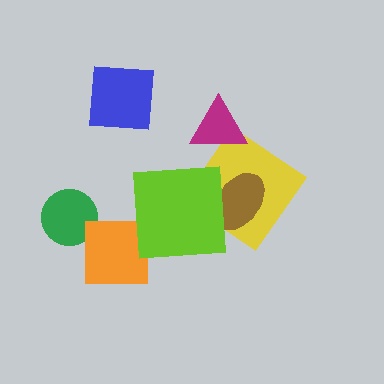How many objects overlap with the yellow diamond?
3 objects overlap with the yellow diamond.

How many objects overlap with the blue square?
0 objects overlap with the blue square.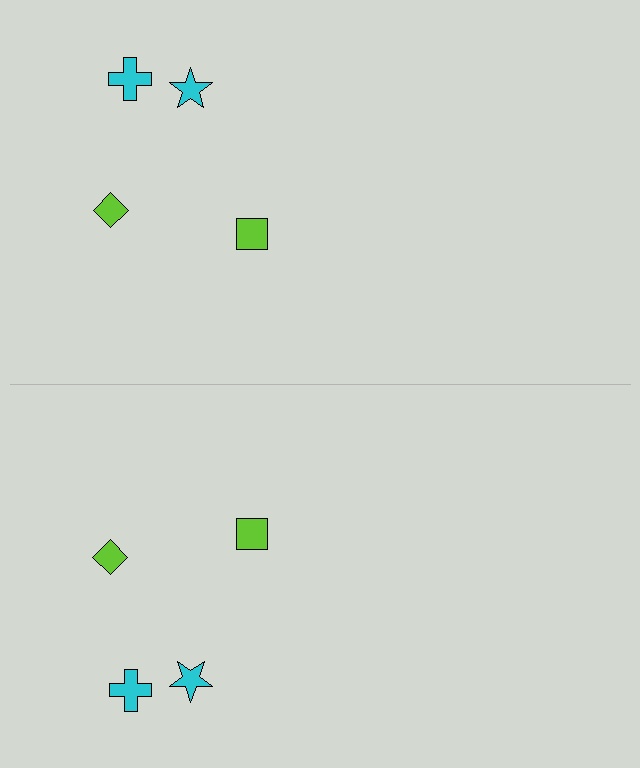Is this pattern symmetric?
Yes, this pattern has bilateral (reflection) symmetry.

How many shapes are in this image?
There are 8 shapes in this image.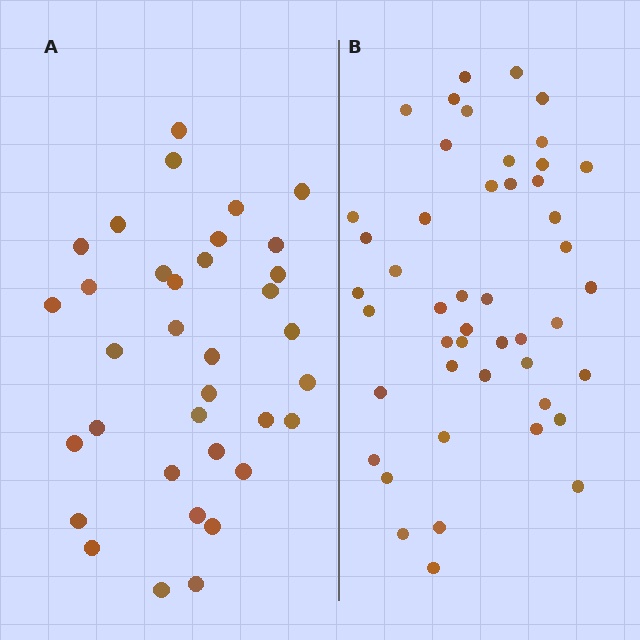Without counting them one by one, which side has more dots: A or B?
Region B (the right region) has more dots.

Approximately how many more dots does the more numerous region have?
Region B has roughly 12 or so more dots than region A.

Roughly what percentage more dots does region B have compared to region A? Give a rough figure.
About 35% more.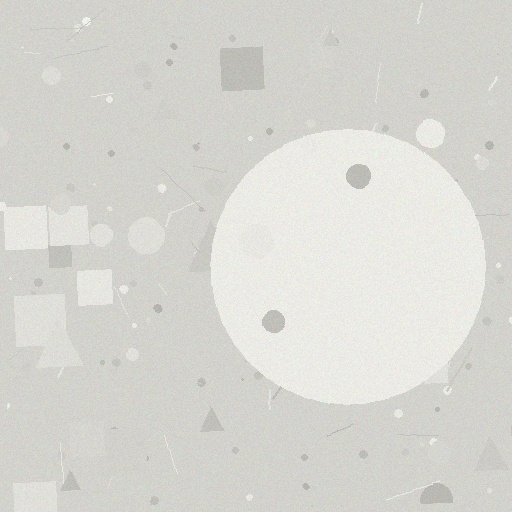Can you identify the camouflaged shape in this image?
The camouflaged shape is a circle.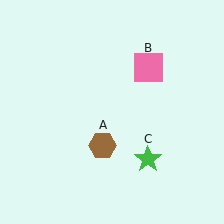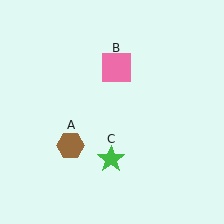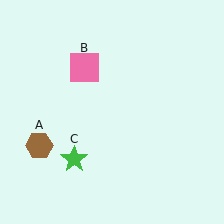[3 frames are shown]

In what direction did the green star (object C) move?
The green star (object C) moved left.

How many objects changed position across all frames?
3 objects changed position: brown hexagon (object A), pink square (object B), green star (object C).